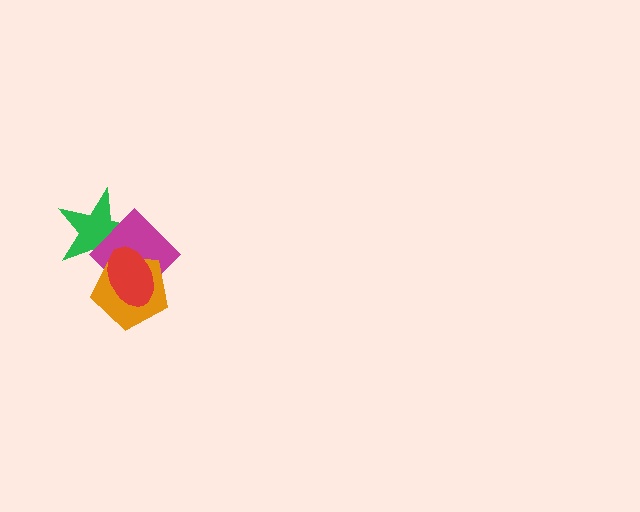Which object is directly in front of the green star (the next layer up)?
The magenta diamond is directly in front of the green star.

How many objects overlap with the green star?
3 objects overlap with the green star.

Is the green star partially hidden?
Yes, it is partially covered by another shape.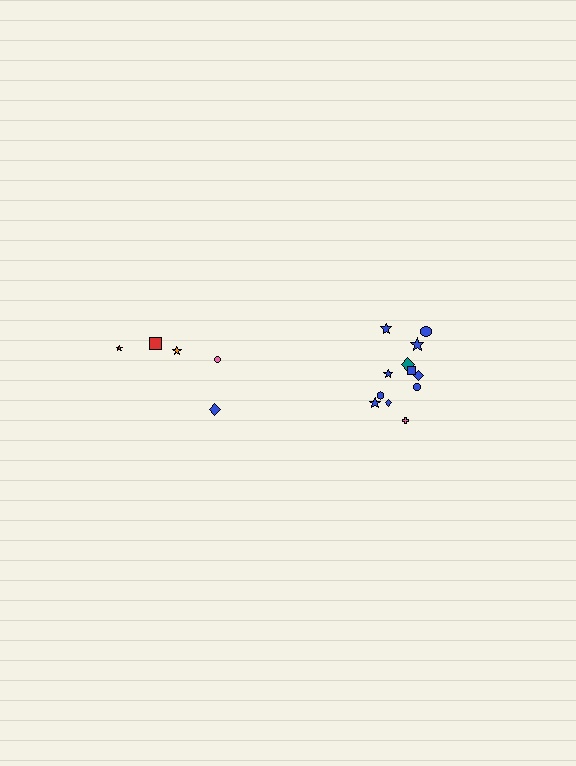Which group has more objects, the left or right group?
The right group.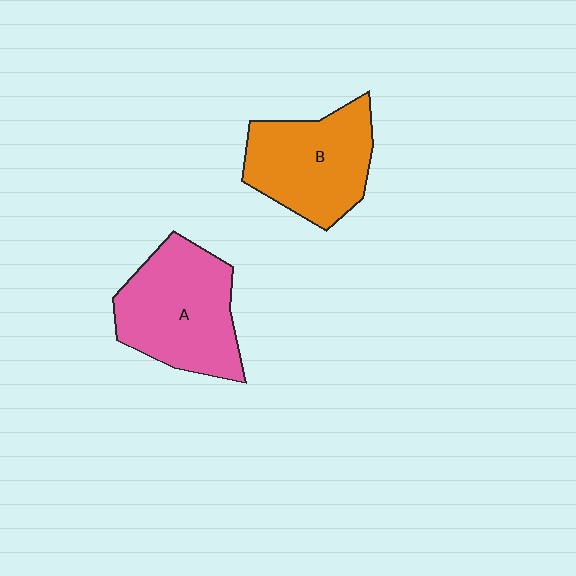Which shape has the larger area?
Shape A (pink).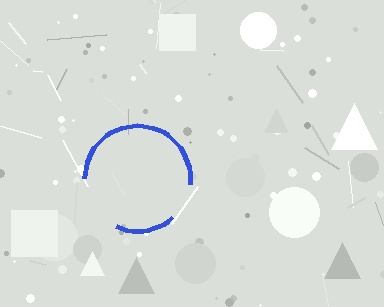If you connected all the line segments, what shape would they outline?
They would outline a circle.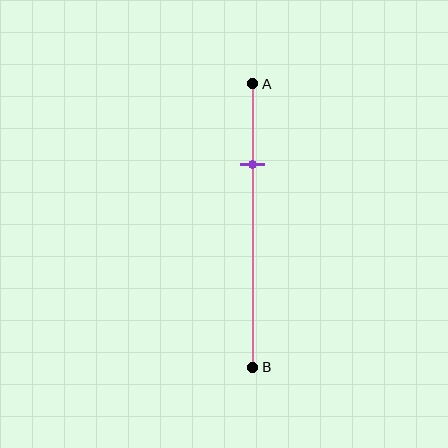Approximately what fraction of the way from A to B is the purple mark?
The purple mark is approximately 30% of the way from A to B.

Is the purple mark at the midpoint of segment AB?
No, the mark is at about 30% from A, not at the 50% midpoint.